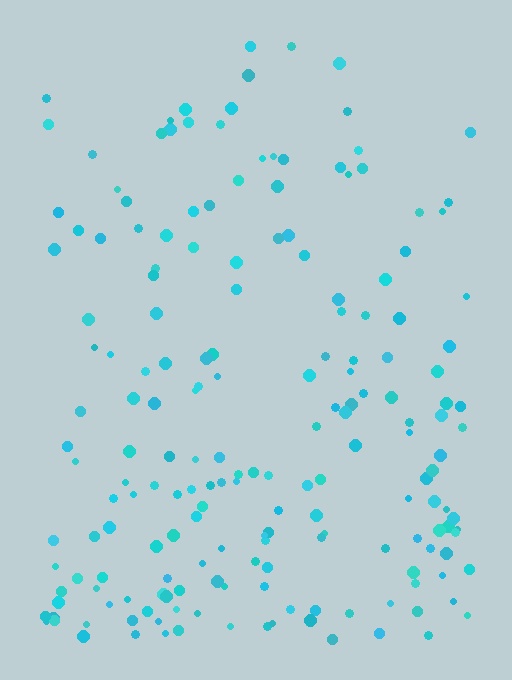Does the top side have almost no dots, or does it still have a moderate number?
Still a moderate number, just noticeably fewer than the bottom.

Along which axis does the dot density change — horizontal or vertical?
Vertical.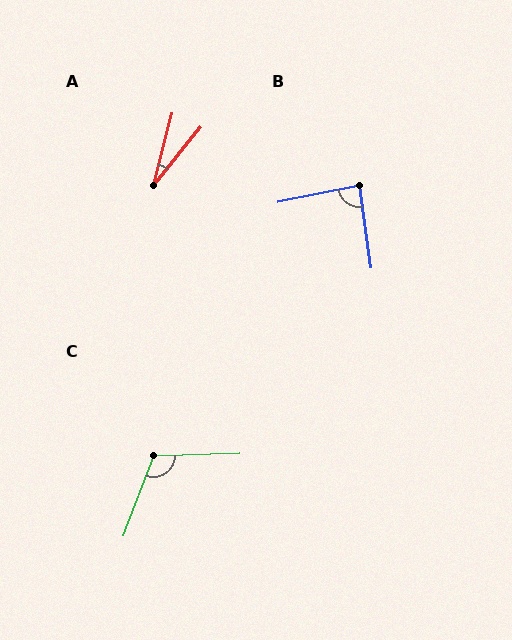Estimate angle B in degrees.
Approximately 87 degrees.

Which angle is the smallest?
A, at approximately 25 degrees.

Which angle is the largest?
C, at approximately 112 degrees.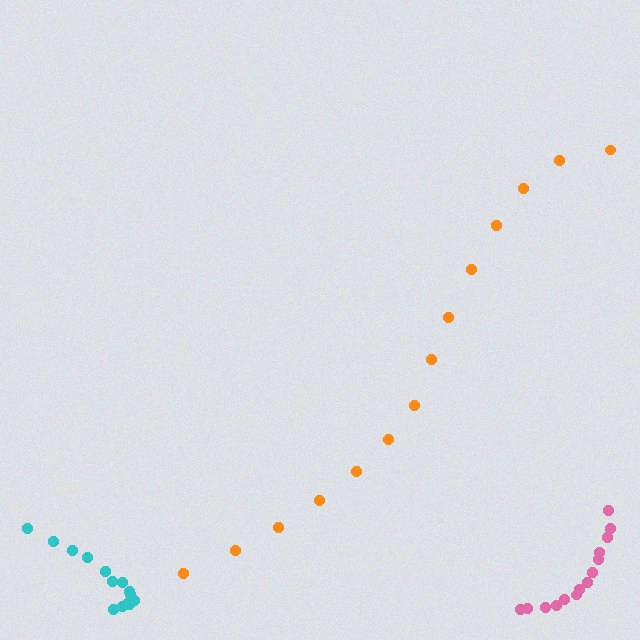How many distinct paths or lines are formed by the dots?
There are 3 distinct paths.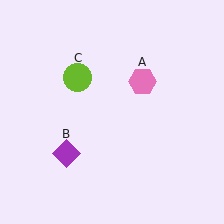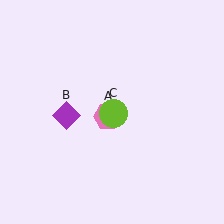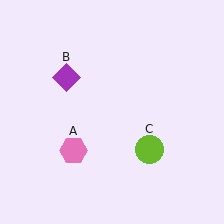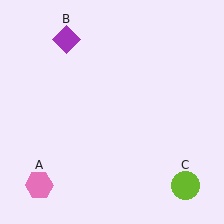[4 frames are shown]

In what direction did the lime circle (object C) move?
The lime circle (object C) moved down and to the right.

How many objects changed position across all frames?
3 objects changed position: pink hexagon (object A), purple diamond (object B), lime circle (object C).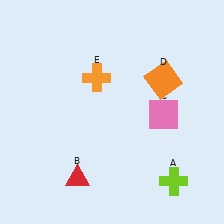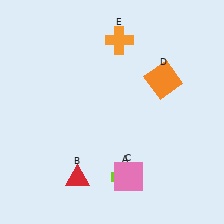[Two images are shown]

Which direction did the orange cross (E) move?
The orange cross (E) moved up.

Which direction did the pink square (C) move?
The pink square (C) moved down.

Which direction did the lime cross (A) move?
The lime cross (A) moved left.